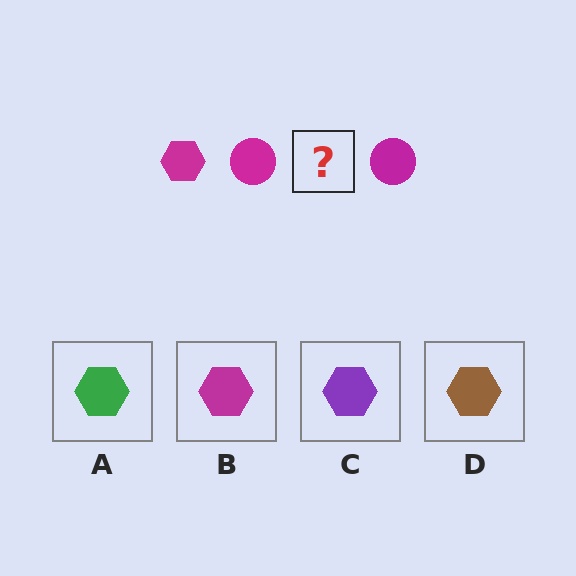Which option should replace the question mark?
Option B.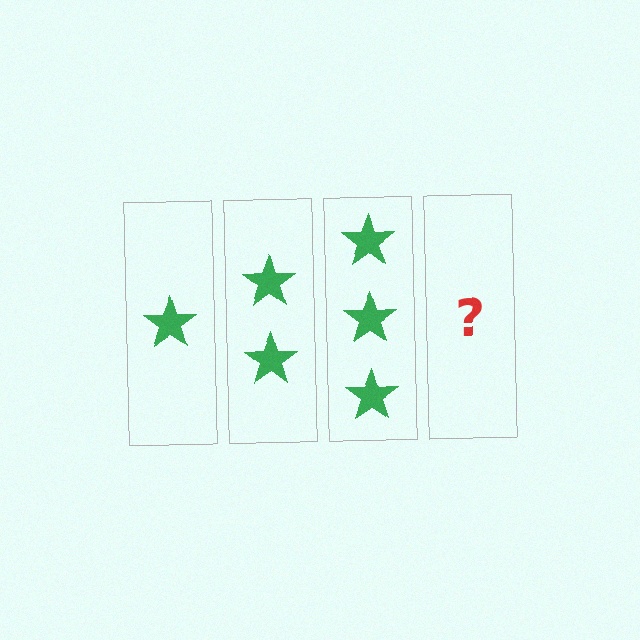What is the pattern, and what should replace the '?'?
The pattern is that each step adds one more star. The '?' should be 4 stars.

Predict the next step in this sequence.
The next step is 4 stars.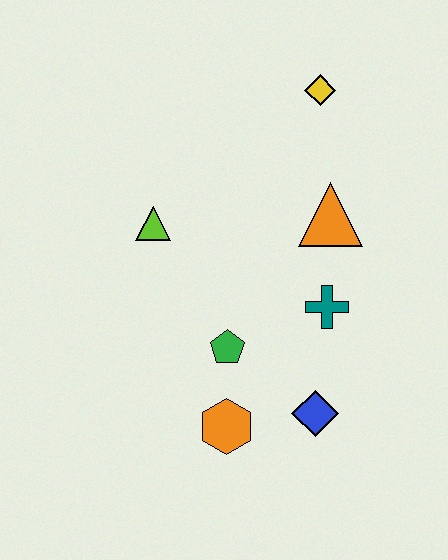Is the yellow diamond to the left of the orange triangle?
Yes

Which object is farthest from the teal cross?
The yellow diamond is farthest from the teal cross.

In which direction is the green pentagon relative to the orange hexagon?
The green pentagon is above the orange hexagon.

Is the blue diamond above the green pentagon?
No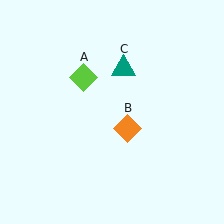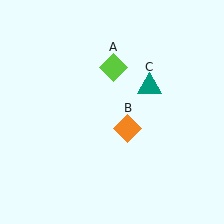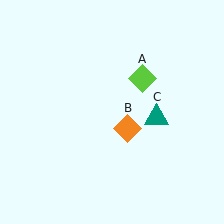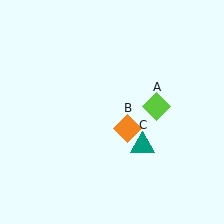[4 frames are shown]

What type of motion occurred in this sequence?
The lime diamond (object A), teal triangle (object C) rotated clockwise around the center of the scene.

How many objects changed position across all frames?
2 objects changed position: lime diamond (object A), teal triangle (object C).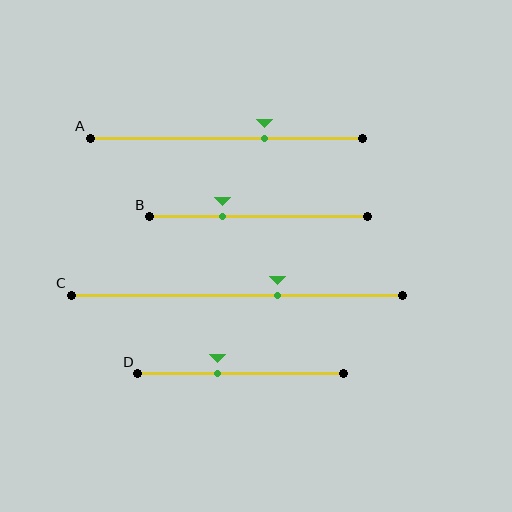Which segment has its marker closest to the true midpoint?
Segment D has its marker closest to the true midpoint.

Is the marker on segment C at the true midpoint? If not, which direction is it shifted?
No, the marker on segment C is shifted to the right by about 12% of the segment length.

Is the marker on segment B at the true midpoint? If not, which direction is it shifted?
No, the marker on segment B is shifted to the left by about 17% of the segment length.